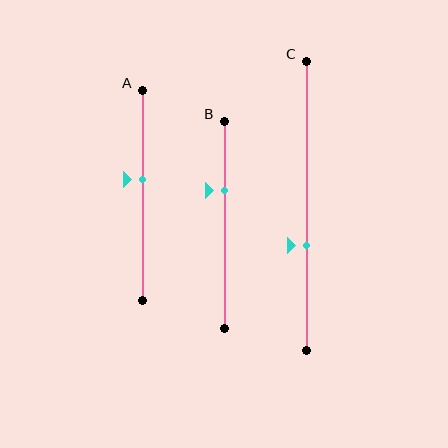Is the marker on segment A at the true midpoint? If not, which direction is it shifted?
No, the marker on segment A is shifted upward by about 8% of the segment length.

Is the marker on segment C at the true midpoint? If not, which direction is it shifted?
No, the marker on segment C is shifted downward by about 14% of the segment length.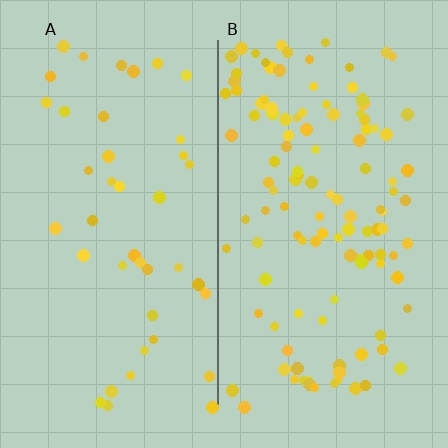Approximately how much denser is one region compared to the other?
Approximately 2.8× — region B over region A.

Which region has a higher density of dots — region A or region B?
B (the right).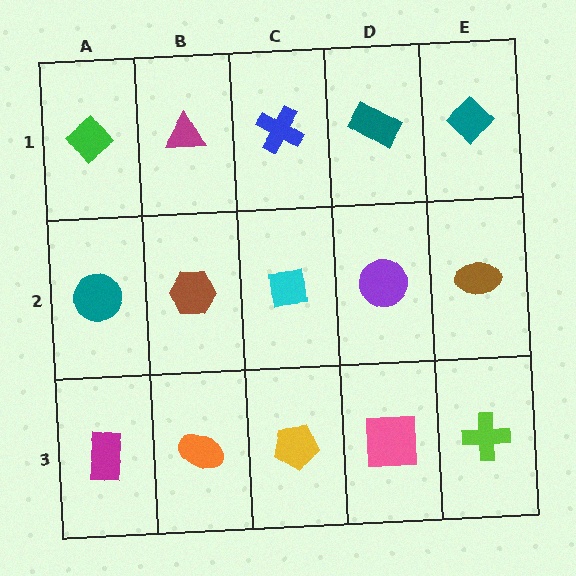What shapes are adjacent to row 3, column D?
A purple circle (row 2, column D), a yellow pentagon (row 3, column C), a lime cross (row 3, column E).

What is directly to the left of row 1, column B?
A green diamond.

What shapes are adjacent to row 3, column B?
A brown hexagon (row 2, column B), a magenta rectangle (row 3, column A), a yellow pentagon (row 3, column C).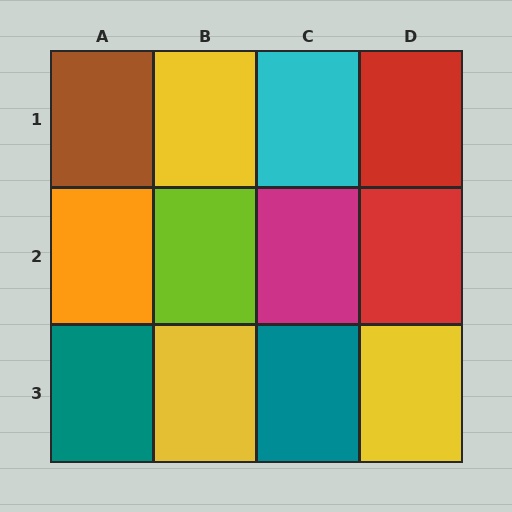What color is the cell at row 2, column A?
Orange.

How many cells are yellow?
3 cells are yellow.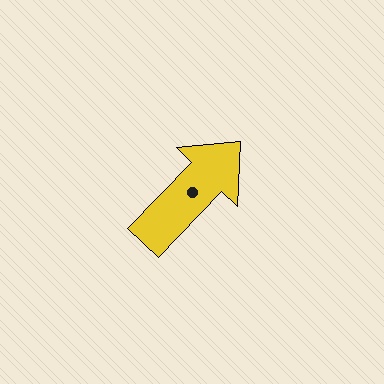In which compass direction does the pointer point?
Northeast.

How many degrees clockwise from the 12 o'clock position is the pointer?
Approximately 44 degrees.